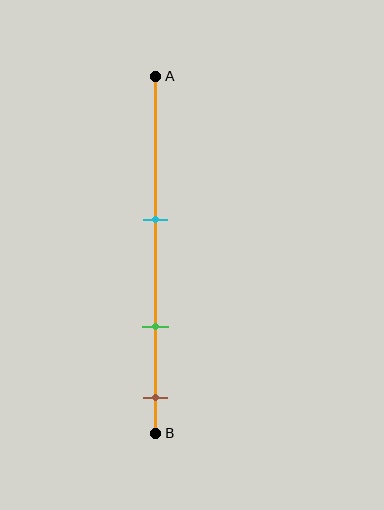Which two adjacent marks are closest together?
The green and brown marks are the closest adjacent pair.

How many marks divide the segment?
There are 3 marks dividing the segment.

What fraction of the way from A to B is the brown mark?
The brown mark is approximately 90% (0.9) of the way from A to B.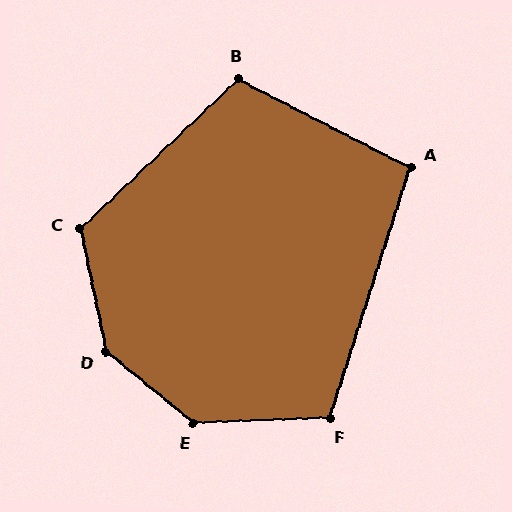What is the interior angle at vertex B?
Approximately 109 degrees (obtuse).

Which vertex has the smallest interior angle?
A, at approximately 99 degrees.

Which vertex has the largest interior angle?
D, at approximately 141 degrees.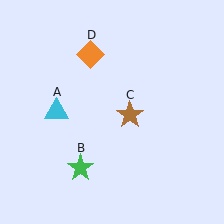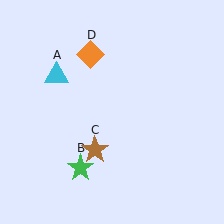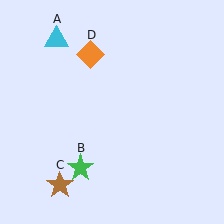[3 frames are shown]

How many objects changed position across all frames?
2 objects changed position: cyan triangle (object A), brown star (object C).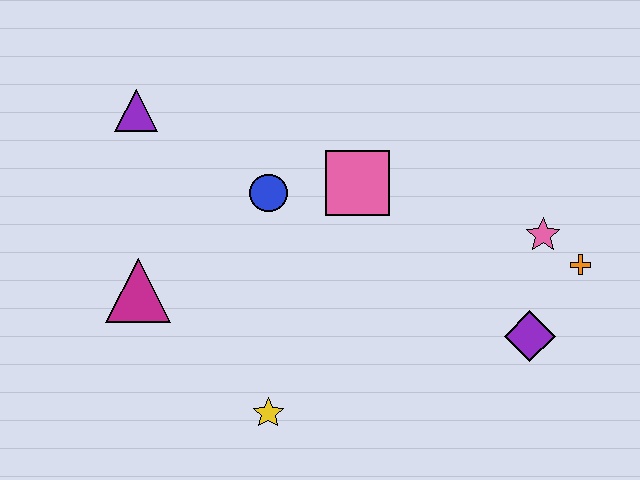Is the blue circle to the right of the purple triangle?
Yes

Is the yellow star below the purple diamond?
Yes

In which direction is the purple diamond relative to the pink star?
The purple diamond is below the pink star.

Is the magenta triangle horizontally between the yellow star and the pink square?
No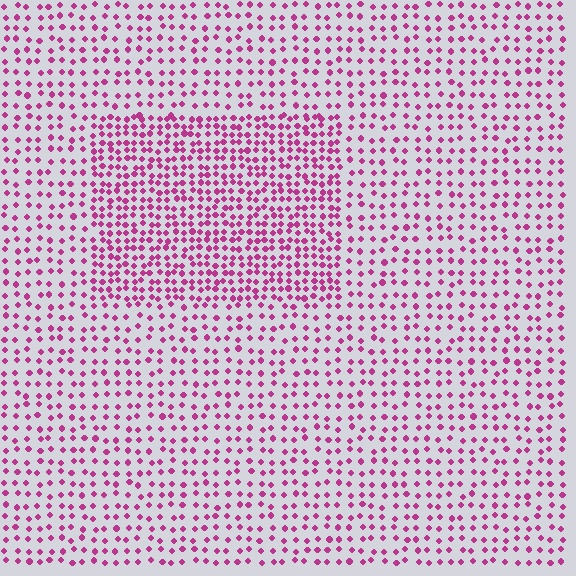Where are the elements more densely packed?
The elements are more densely packed inside the rectangle boundary.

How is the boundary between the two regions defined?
The boundary is defined by a change in element density (approximately 1.9x ratio). All elements are the same color, size, and shape.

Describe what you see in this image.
The image contains small magenta elements arranged at two different densities. A rectangle-shaped region is visible where the elements are more densely packed than the surrounding area.